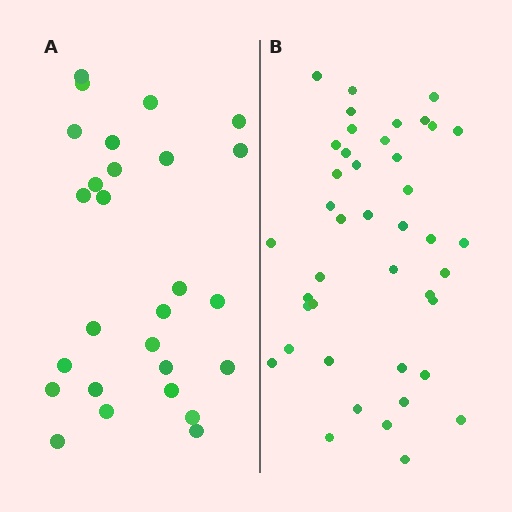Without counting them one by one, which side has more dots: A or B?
Region B (the right region) has more dots.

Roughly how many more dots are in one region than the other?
Region B has approximately 15 more dots than region A.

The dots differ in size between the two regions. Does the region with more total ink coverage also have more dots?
No. Region A has more total ink coverage because its dots are larger, but region B actually contains more individual dots. Total area can be misleading — the number of items is what matters here.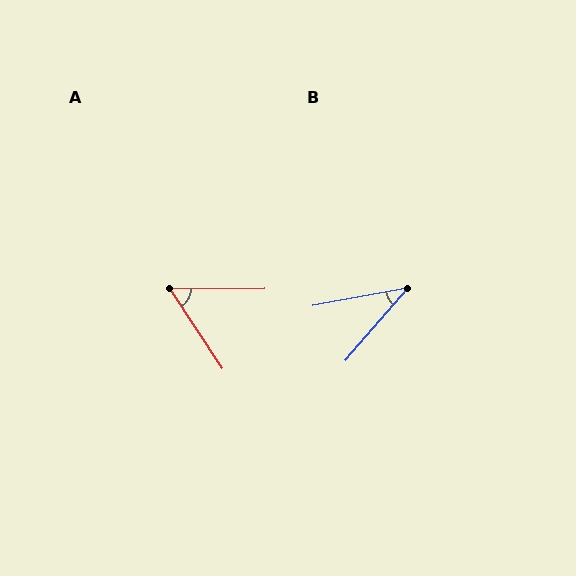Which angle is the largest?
A, at approximately 57 degrees.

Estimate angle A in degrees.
Approximately 57 degrees.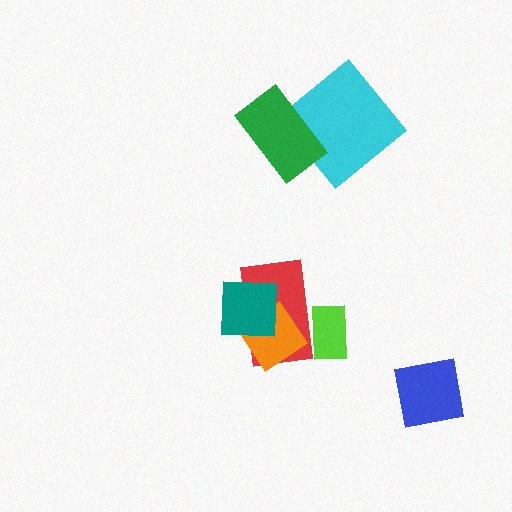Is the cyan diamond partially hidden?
Yes, it is partially covered by another shape.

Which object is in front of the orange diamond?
The teal square is in front of the orange diamond.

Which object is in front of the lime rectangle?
The red rectangle is in front of the lime rectangle.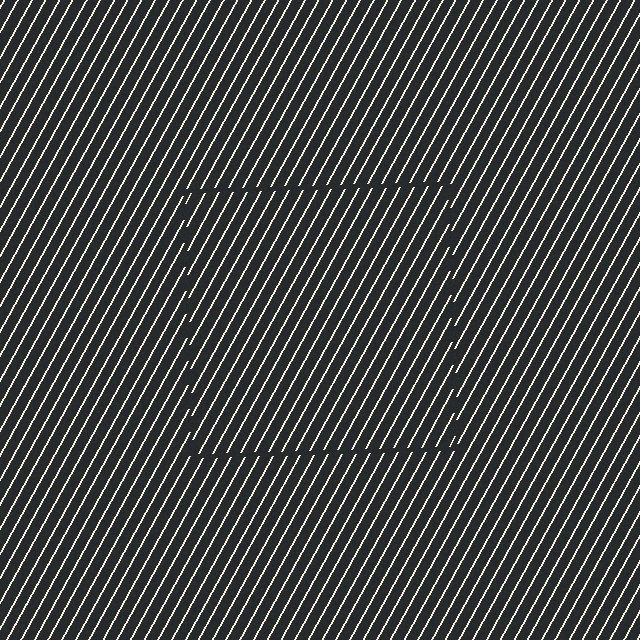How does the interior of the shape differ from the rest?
The interior of the shape contains the same grating, shifted by half a period — the contour is defined by the phase discontinuity where line-ends from the inner and outer gratings abut.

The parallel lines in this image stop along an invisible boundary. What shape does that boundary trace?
An illusory square. The interior of the shape contains the same grating, shifted by half a period — the contour is defined by the phase discontinuity where line-ends from the inner and outer gratings abut.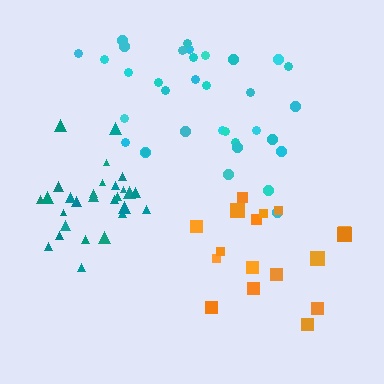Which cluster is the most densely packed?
Teal.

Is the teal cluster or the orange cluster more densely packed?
Teal.